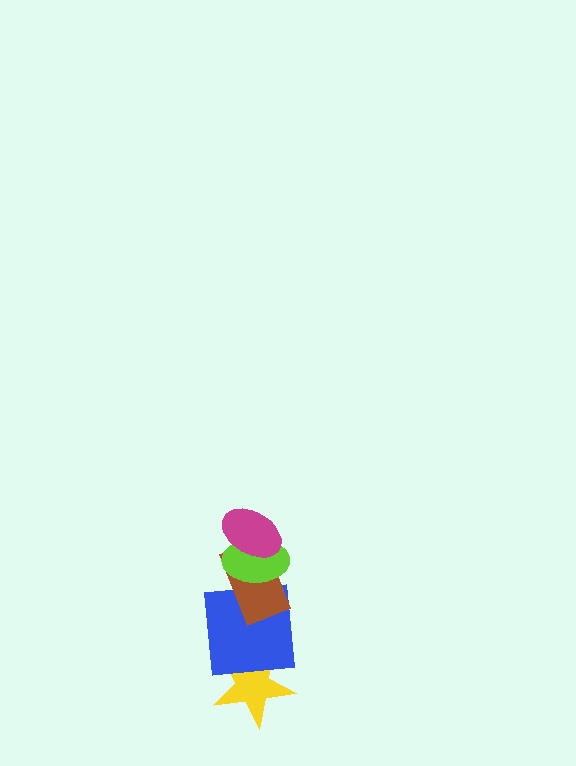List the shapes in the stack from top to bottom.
From top to bottom: the magenta ellipse, the lime ellipse, the brown rectangle, the blue square, the yellow star.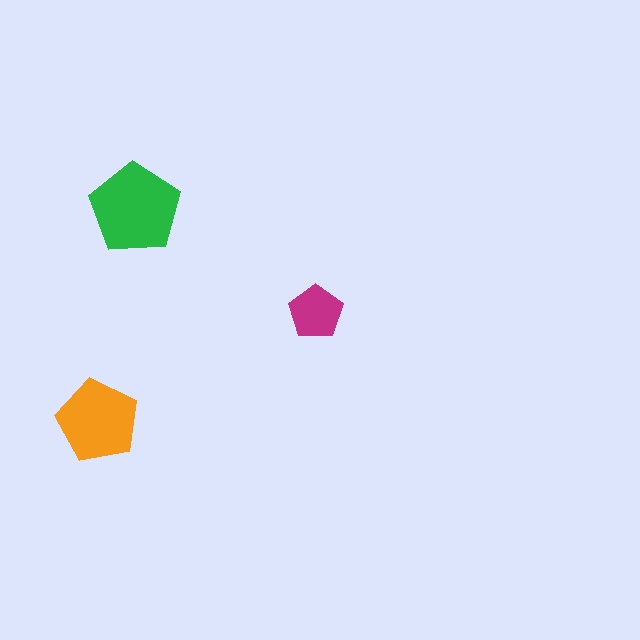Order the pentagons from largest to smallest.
the green one, the orange one, the magenta one.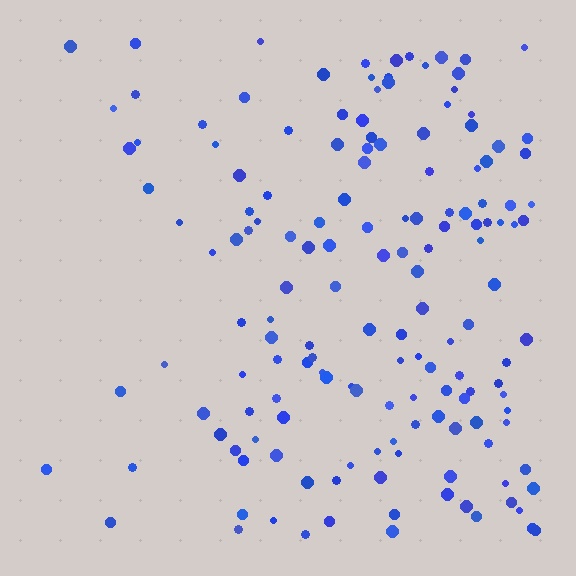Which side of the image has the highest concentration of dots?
The right.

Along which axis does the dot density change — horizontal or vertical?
Horizontal.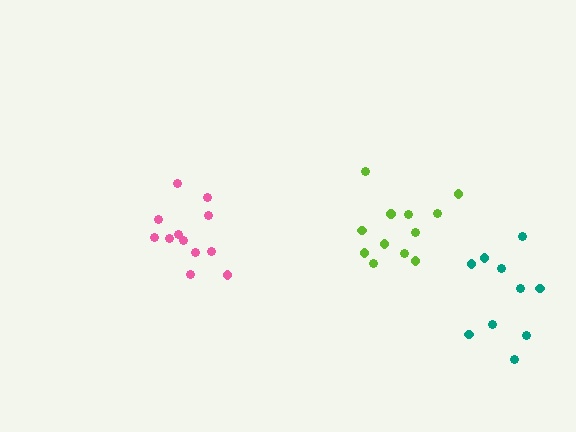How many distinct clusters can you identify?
There are 3 distinct clusters.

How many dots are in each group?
Group 1: 12 dots, Group 2: 12 dots, Group 3: 10 dots (34 total).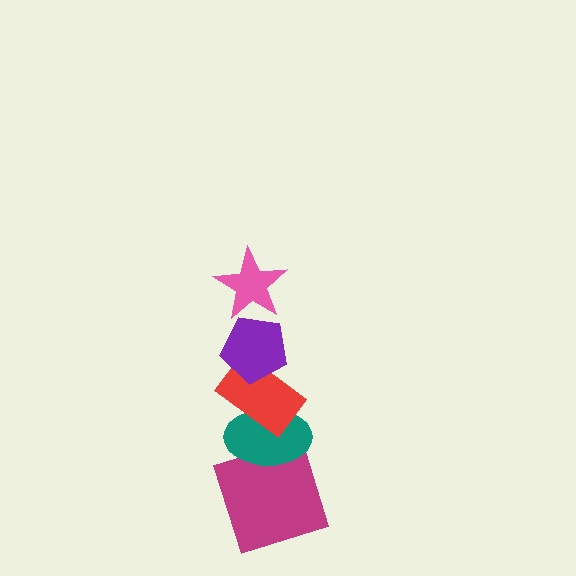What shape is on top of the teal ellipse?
The red rectangle is on top of the teal ellipse.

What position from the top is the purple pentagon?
The purple pentagon is 2nd from the top.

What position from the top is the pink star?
The pink star is 1st from the top.